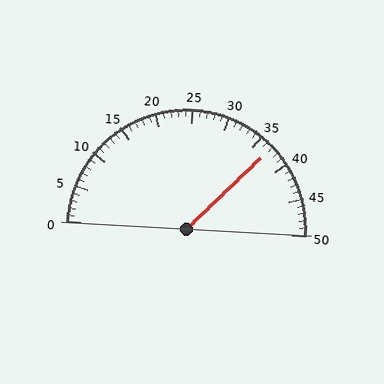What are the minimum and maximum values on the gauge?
The gauge ranges from 0 to 50.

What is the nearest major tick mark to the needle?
The nearest major tick mark is 35.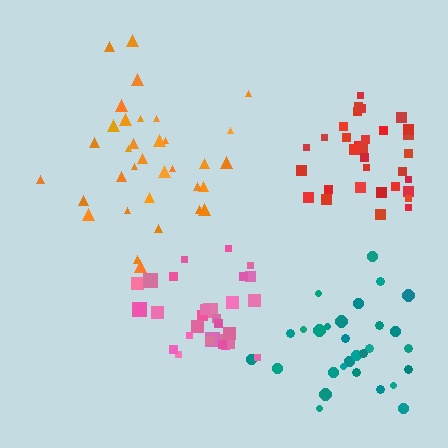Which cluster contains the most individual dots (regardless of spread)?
Orange (34).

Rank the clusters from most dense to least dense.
red, pink, teal, orange.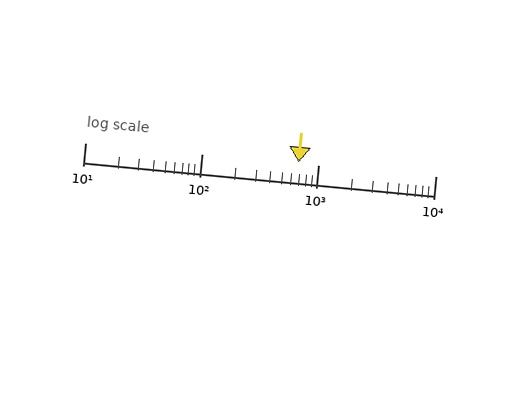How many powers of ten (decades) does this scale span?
The scale spans 3 decades, from 10 to 10000.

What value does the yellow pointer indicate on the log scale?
The pointer indicates approximately 670.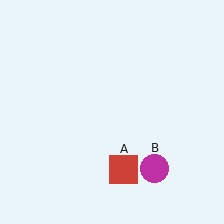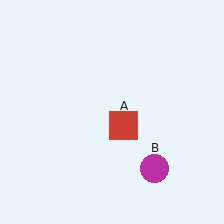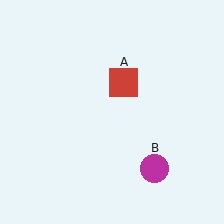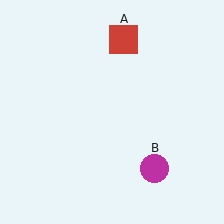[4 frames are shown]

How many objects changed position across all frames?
1 object changed position: red square (object A).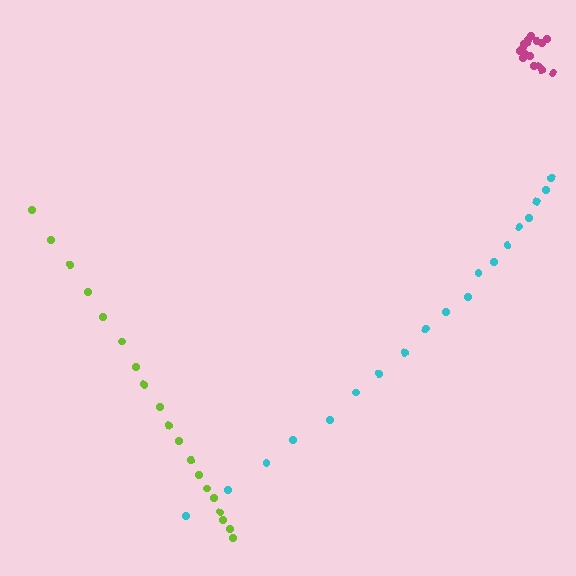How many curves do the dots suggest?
There are 3 distinct paths.